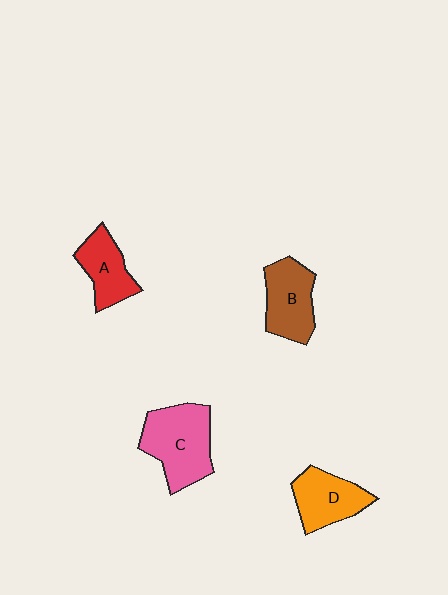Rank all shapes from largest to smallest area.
From largest to smallest: C (pink), B (brown), D (orange), A (red).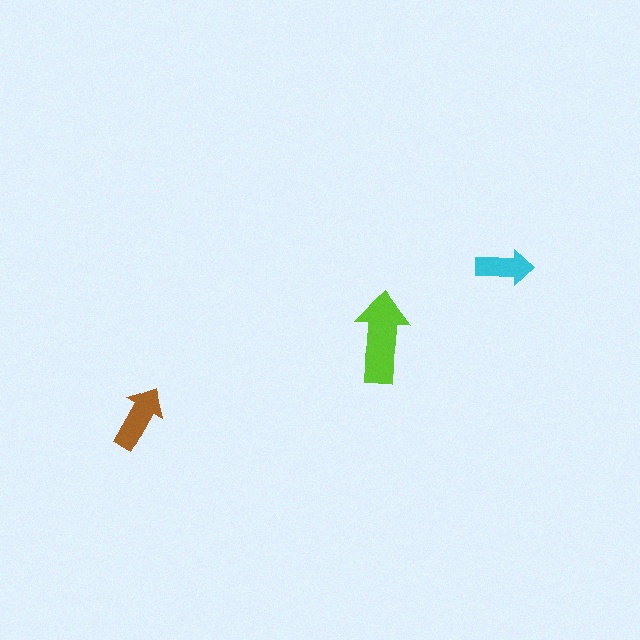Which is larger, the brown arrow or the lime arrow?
The lime one.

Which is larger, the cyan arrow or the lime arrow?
The lime one.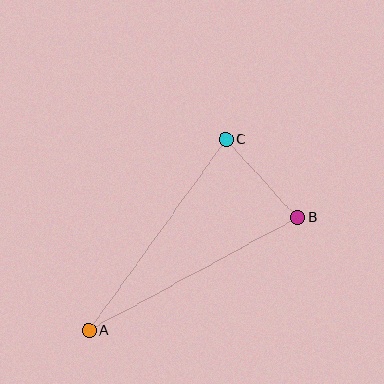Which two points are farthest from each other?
Points A and B are farthest from each other.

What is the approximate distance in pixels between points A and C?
The distance between A and C is approximately 235 pixels.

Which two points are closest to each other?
Points B and C are closest to each other.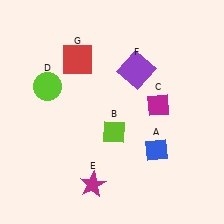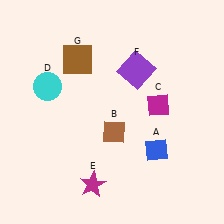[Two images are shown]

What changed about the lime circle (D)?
In Image 1, D is lime. In Image 2, it changed to cyan.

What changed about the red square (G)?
In Image 1, G is red. In Image 2, it changed to brown.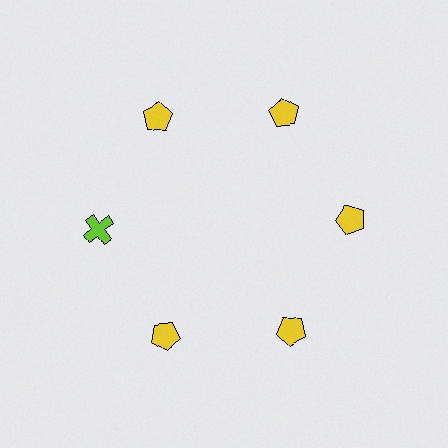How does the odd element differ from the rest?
It differs in both color (lime instead of yellow) and shape (cross instead of pentagon).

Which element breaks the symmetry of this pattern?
The lime cross at roughly the 9 o'clock position breaks the symmetry. All other shapes are yellow pentagons.